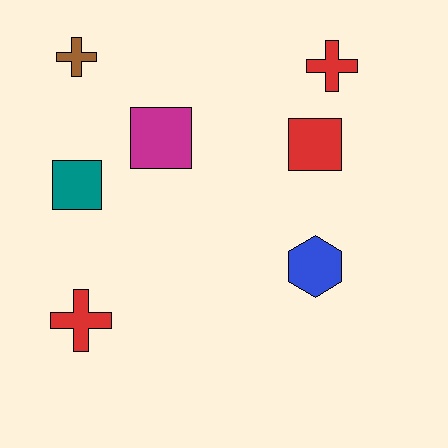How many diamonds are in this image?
There are no diamonds.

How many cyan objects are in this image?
There are no cyan objects.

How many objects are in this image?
There are 7 objects.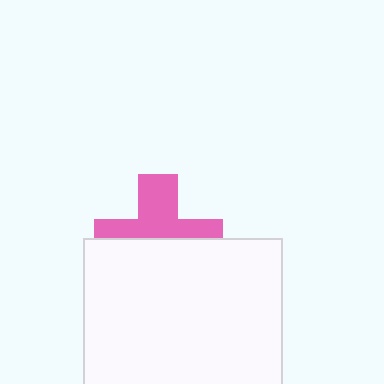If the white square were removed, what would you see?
You would see the complete pink cross.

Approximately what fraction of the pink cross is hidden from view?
Roughly 52% of the pink cross is hidden behind the white square.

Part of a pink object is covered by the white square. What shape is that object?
It is a cross.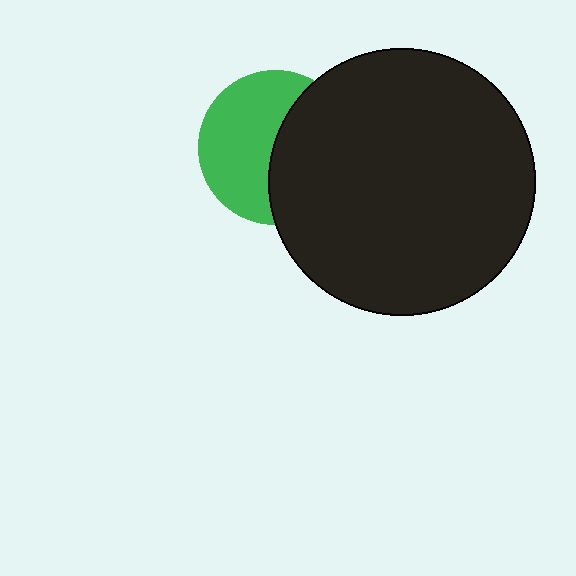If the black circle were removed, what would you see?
You would see the complete green circle.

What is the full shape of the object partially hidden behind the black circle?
The partially hidden object is a green circle.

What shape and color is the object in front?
The object in front is a black circle.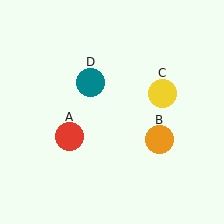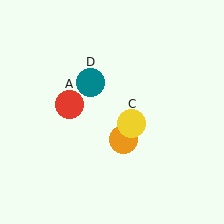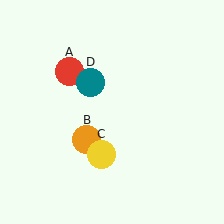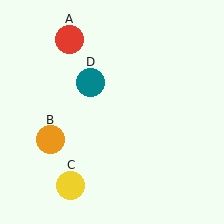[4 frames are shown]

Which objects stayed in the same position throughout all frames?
Teal circle (object D) remained stationary.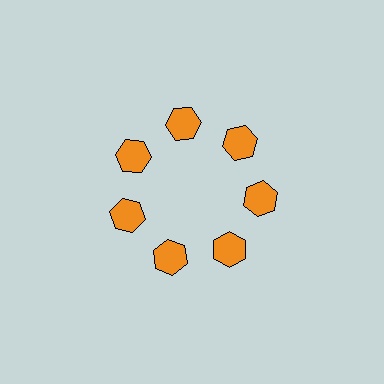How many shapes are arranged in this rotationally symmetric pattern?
There are 7 shapes, arranged in 7 groups of 1.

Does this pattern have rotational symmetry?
Yes, this pattern has 7-fold rotational symmetry. It looks the same after rotating 51 degrees around the center.